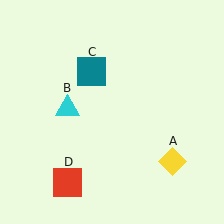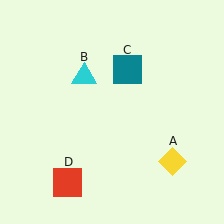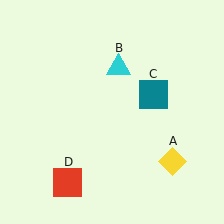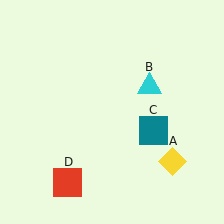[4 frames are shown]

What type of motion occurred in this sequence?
The cyan triangle (object B), teal square (object C) rotated clockwise around the center of the scene.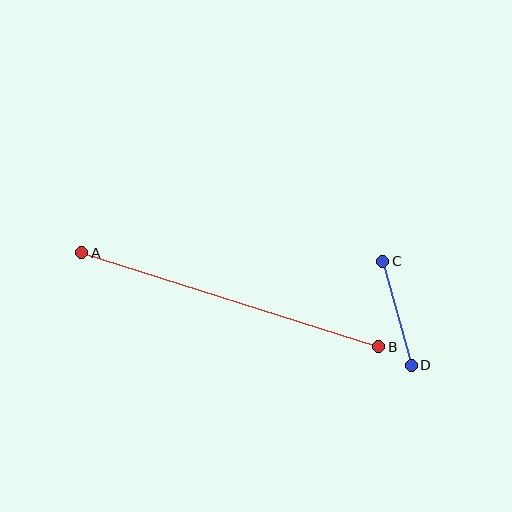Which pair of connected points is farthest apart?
Points A and B are farthest apart.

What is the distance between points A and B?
The distance is approximately 312 pixels.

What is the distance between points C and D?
The distance is approximately 108 pixels.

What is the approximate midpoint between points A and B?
The midpoint is at approximately (230, 300) pixels.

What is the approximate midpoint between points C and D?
The midpoint is at approximately (397, 313) pixels.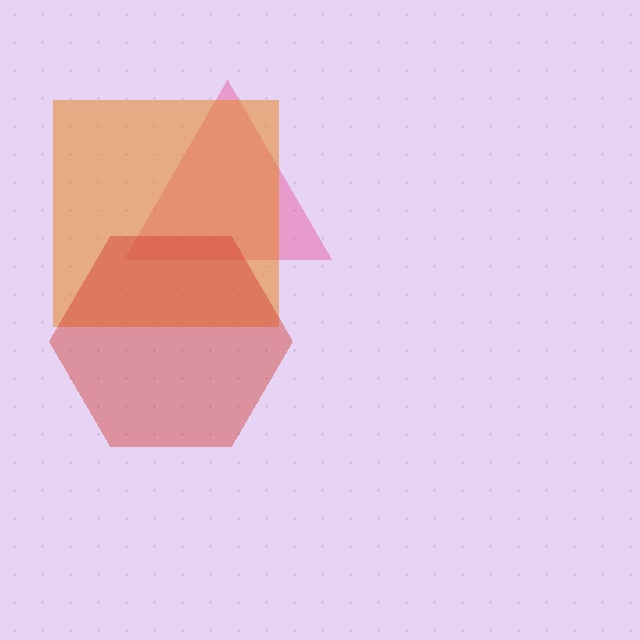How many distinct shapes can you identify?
There are 3 distinct shapes: a pink triangle, an orange square, a red hexagon.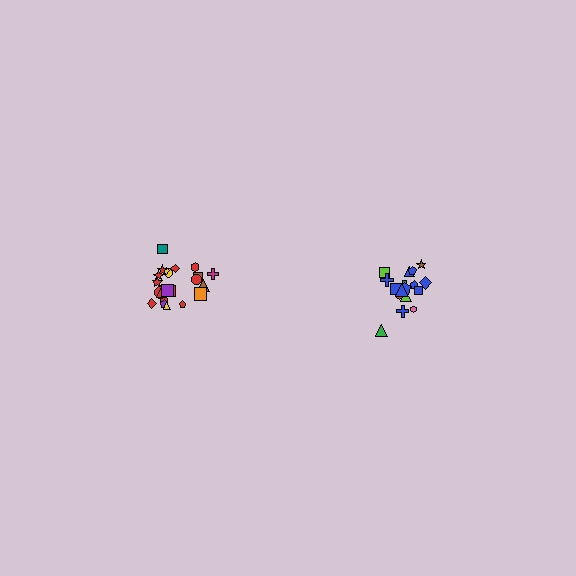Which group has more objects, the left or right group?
The left group.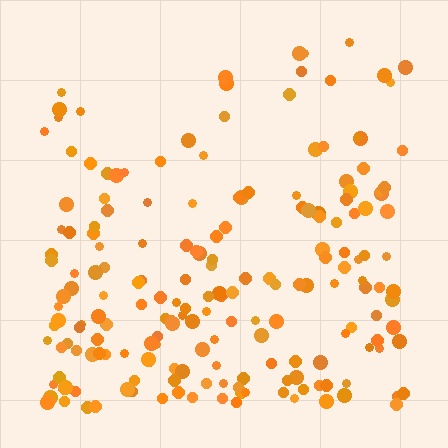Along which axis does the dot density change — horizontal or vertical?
Vertical.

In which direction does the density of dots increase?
From top to bottom, with the bottom side densest.